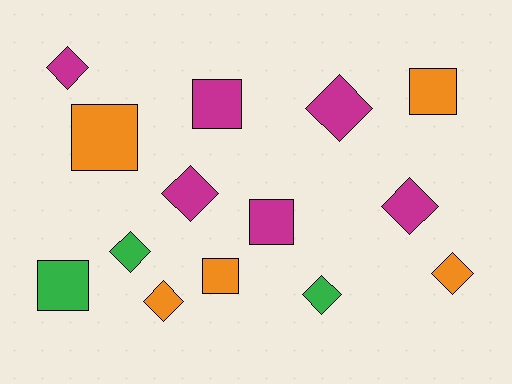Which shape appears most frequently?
Diamond, with 8 objects.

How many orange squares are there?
There are 3 orange squares.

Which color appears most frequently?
Magenta, with 6 objects.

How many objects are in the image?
There are 14 objects.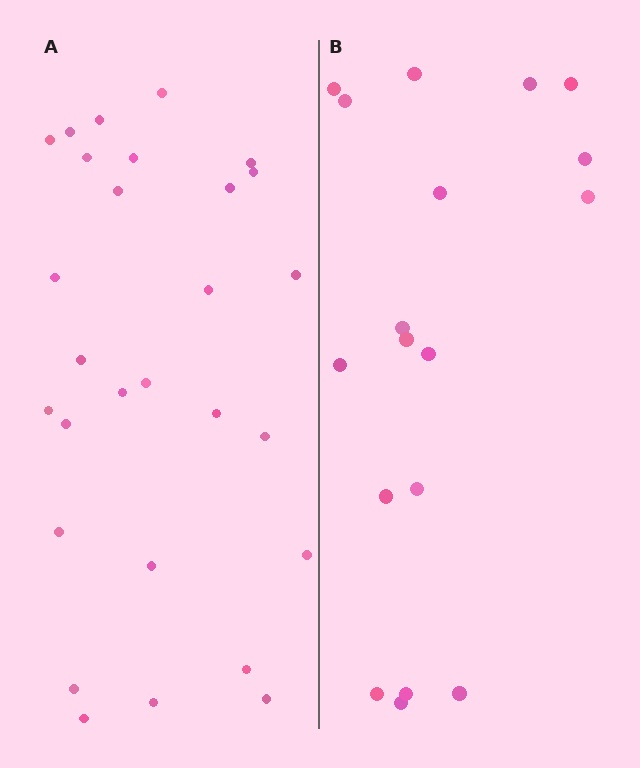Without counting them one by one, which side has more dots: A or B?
Region A (the left region) has more dots.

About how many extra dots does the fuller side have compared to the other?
Region A has roughly 10 or so more dots than region B.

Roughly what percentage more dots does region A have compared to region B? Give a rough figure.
About 55% more.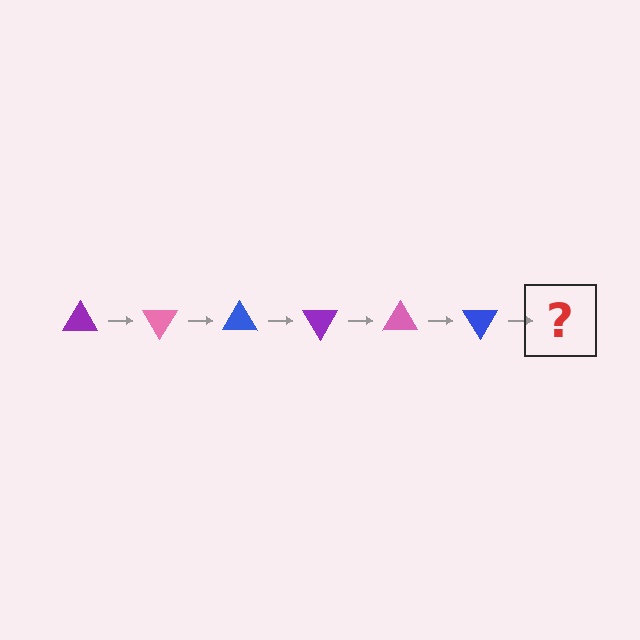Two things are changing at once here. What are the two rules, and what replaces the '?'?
The two rules are that it rotates 60 degrees each step and the color cycles through purple, pink, and blue. The '?' should be a purple triangle, rotated 360 degrees from the start.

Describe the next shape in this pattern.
It should be a purple triangle, rotated 360 degrees from the start.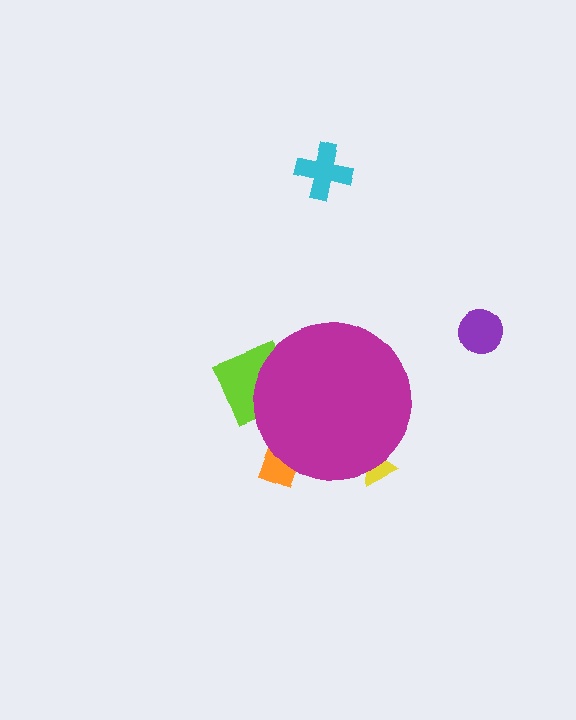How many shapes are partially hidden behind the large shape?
3 shapes are partially hidden.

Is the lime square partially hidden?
Yes, the lime square is partially hidden behind the magenta circle.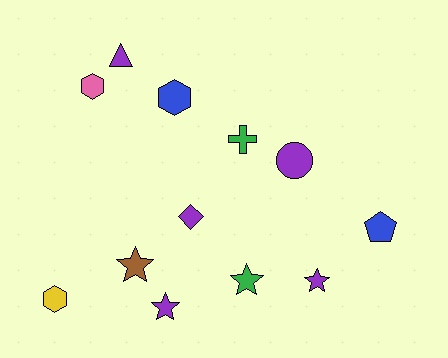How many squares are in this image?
There are no squares.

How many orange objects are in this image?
There are no orange objects.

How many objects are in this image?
There are 12 objects.